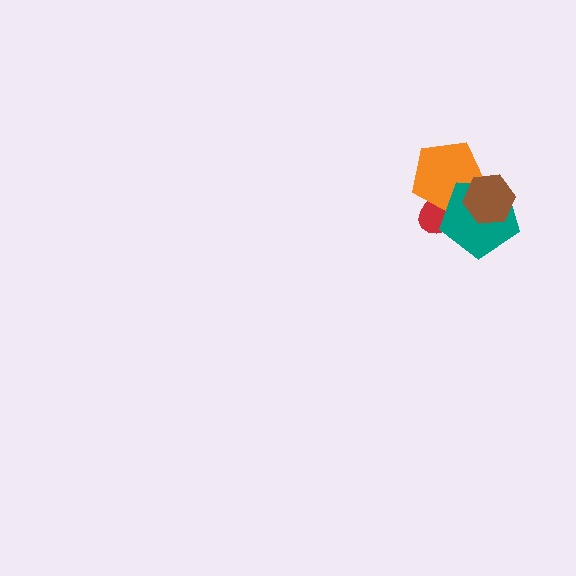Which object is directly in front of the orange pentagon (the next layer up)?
The teal pentagon is directly in front of the orange pentagon.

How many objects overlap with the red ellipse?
3 objects overlap with the red ellipse.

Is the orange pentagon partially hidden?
Yes, it is partially covered by another shape.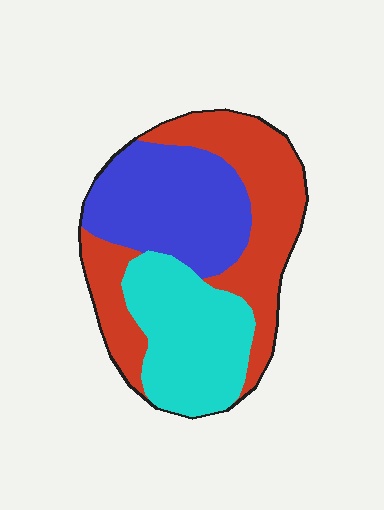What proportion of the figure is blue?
Blue covers about 30% of the figure.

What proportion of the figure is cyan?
Cyan covers 29% of the figure.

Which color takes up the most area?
Red, at roughly 40%.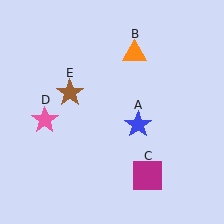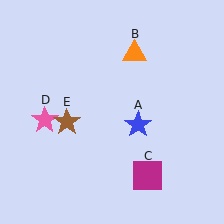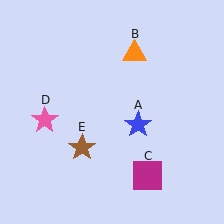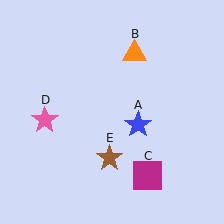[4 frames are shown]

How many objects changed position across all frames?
1 object changed position: brown star (object E).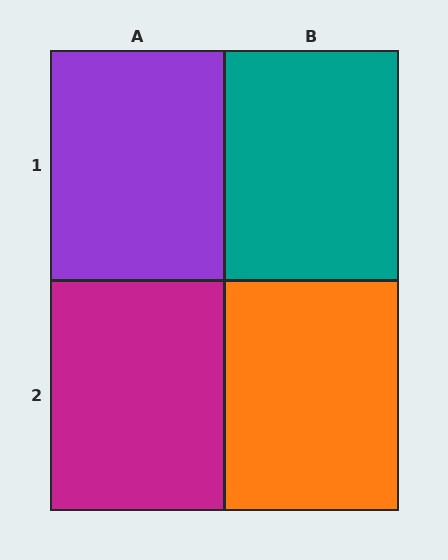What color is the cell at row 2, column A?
Magenta.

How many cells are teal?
1 cell is teal.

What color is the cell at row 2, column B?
Orange.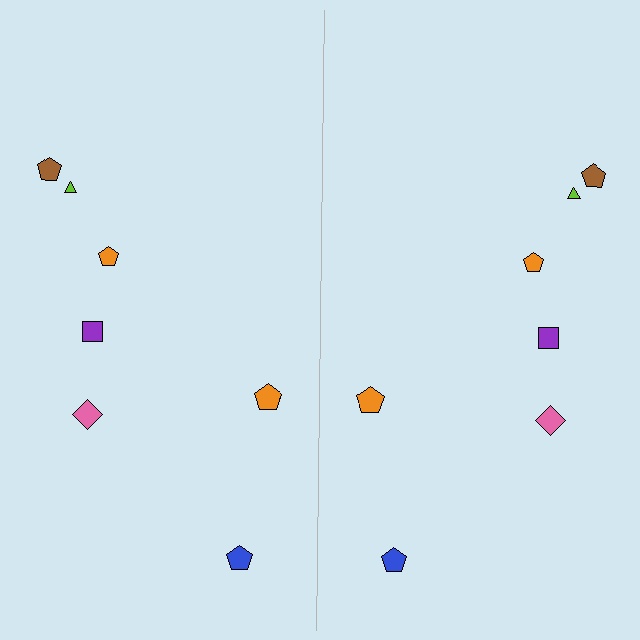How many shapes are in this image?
There are 14 shapes in this image.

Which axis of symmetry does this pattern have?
The pattern has a vertical axis of symmetry running through the center of the image.